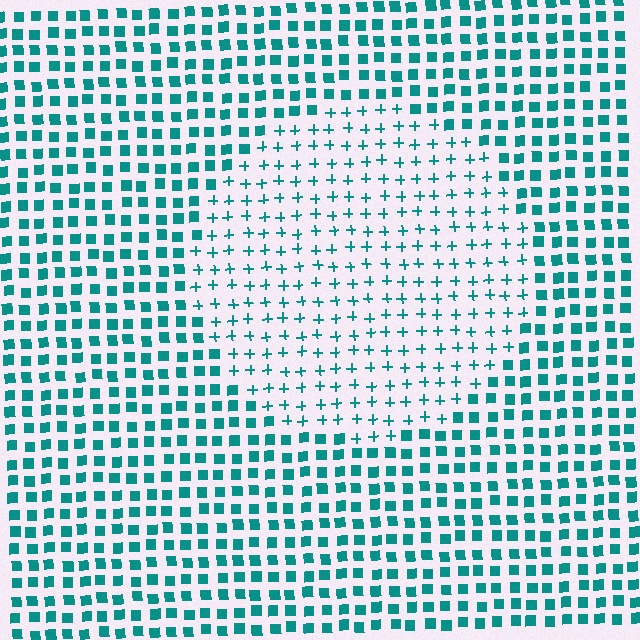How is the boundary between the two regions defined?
The boundary is defined by a change in element shape: plus signs inside vs. squares outside. All elements share the same color and spacing.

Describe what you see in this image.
The image is filled with small teal elements arranged in a uniform grid. A circle-shaped region contains plus signs, while the surrounding area contains squares. The boundary is defined purely by the change in element shape.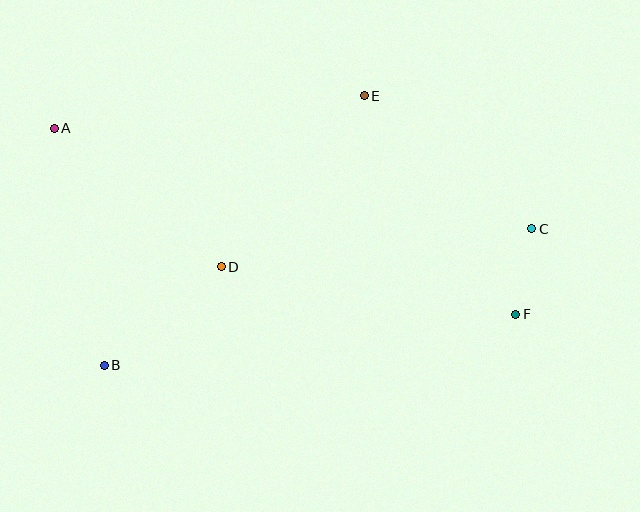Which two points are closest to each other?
Points C and F are closest to each other.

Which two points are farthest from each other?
Points A and F are farthest from each other.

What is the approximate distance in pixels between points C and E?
The distance between C and E is approximately 214 pixels.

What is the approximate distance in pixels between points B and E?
The distance between B and E is approximately 375 pixels.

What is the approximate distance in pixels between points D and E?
The distance between D and E is approximately 223 pixels.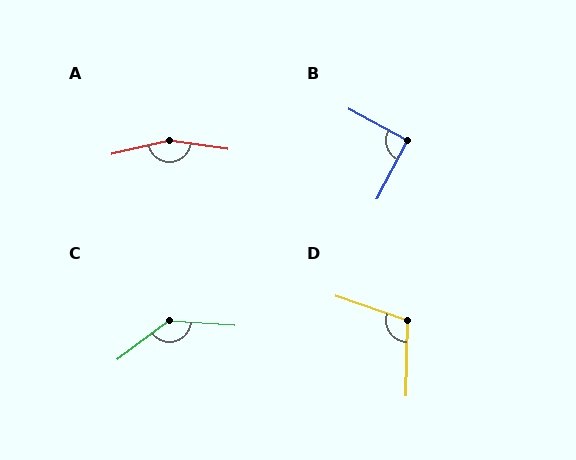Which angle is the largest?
A, at approximately 158 degrees.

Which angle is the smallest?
B, at approximately 91 degrees.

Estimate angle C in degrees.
Approximately 138 degrees.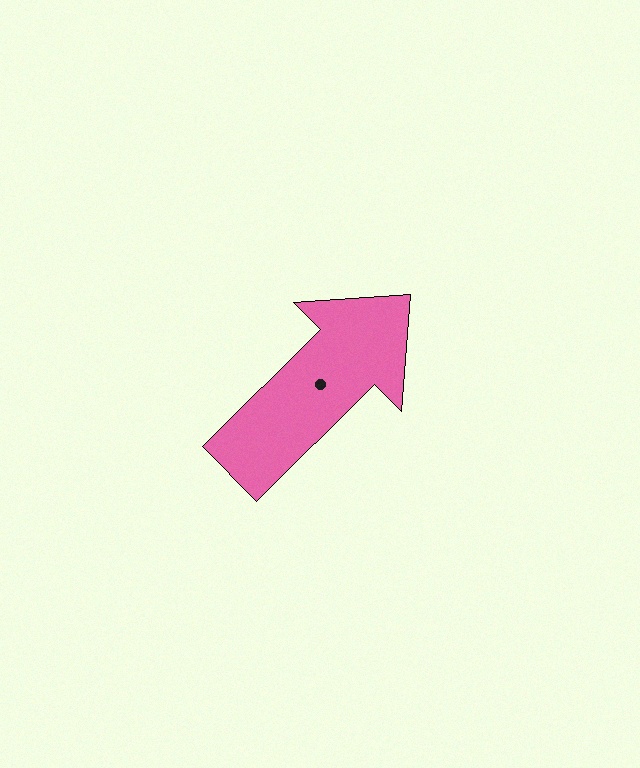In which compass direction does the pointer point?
Northeast.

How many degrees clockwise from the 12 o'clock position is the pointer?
Approximately 45 degrees.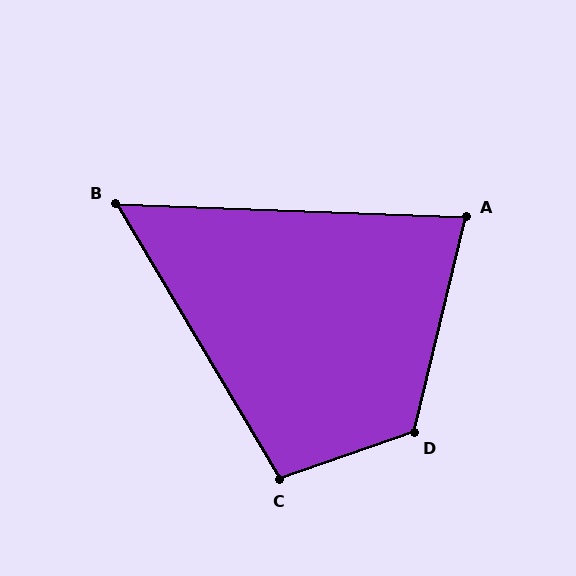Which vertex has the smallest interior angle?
B, at approximately 57 degrees.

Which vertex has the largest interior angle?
D, at approximately 123 degrees.